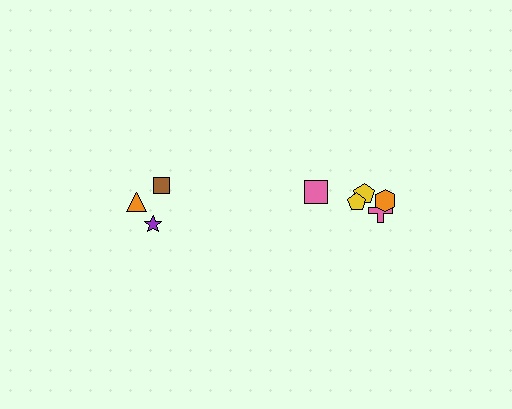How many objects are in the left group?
There are 3 objects.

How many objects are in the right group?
There are 5 objects.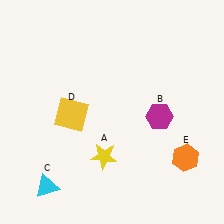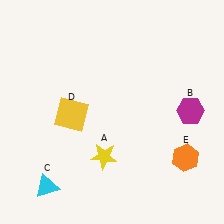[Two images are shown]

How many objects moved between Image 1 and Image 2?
1 object moved between the two images.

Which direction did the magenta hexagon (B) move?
The magenta hexagon (B) moved right.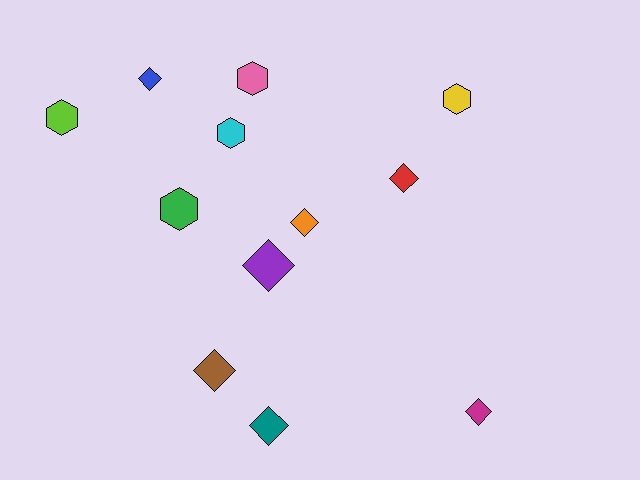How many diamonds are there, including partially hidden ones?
There are 7 diamonds.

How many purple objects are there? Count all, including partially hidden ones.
There is 1 purple object.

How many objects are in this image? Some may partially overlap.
There are 12 objects.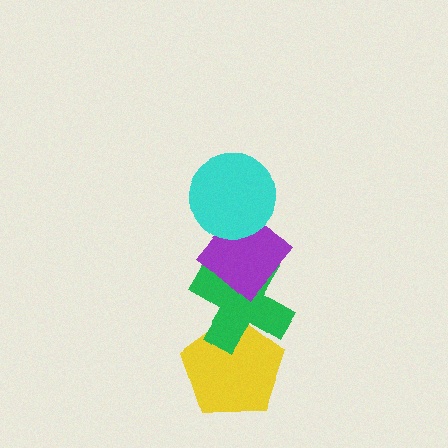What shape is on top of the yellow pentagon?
The green cross is on top of the yellow pentagon.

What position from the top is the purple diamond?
The purple diamond is 2nd from the top.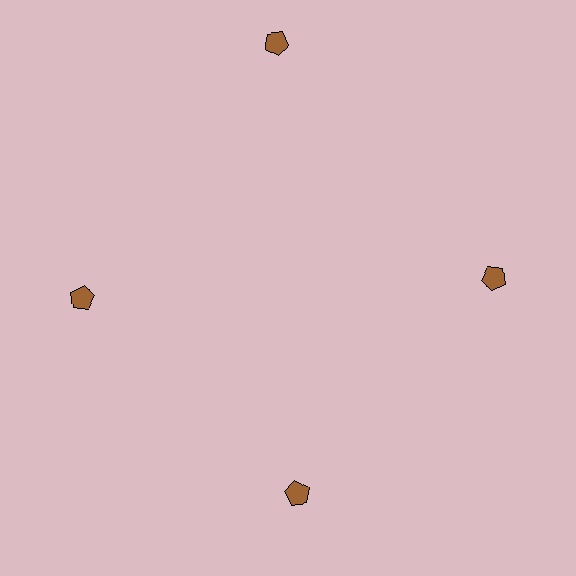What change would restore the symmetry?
The symmetry would be restored by moving it inward, back onto the ring so that all 4 pentagons sit at equal angles and equal distance from the center.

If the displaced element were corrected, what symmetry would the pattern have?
It would have 4-fold rotational symmetry — the pattern would map onto itself every 90 degrees.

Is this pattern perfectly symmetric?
No. The 4 brown pentagons are arranged in a ring, but one element near the 12 o'clock position is pushed outward from the center, breaking the 4-fold rotational symmetry.